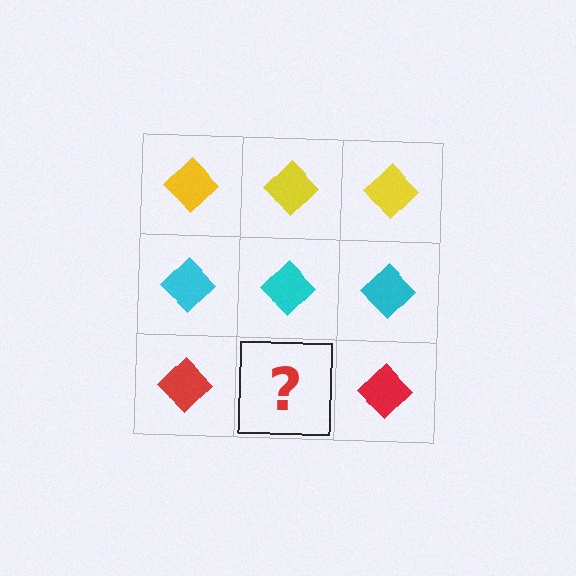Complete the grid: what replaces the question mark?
The question mark should be replaced with a red diamond.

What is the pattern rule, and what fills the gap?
The rule is that each row has a consistent color. The gap should be filled with a red diamond.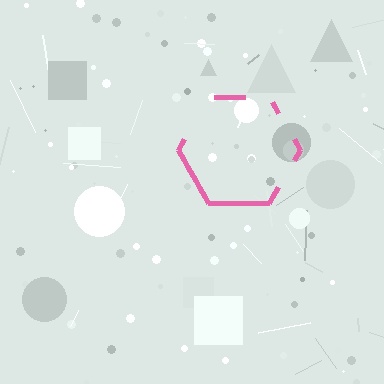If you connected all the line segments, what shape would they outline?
They would outline a hexagon.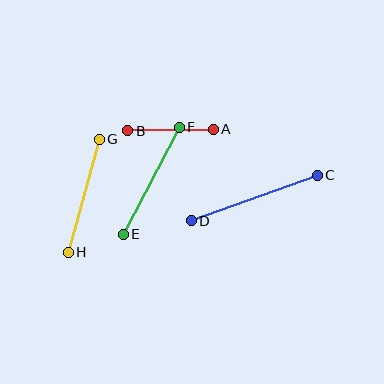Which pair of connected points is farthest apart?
Points C and D are farthest apart.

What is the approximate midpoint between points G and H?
The midpoint is at approximately (84, 196) pixels.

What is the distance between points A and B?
The distance is approximately 85 pixels.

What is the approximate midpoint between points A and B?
The midpoint is at approximately (171, 130) pixels.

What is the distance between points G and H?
The distance is approximately 117 pixels.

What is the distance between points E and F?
The distance is approximately 121 pixels.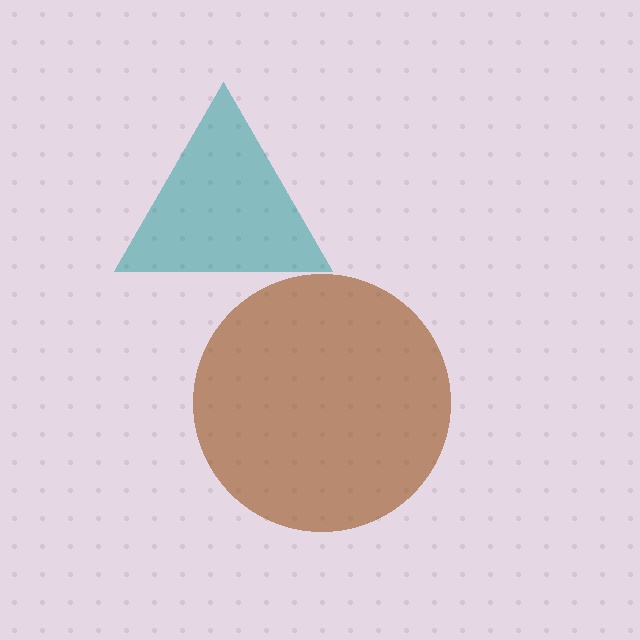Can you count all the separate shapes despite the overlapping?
Yes, there are 2 separate shapes.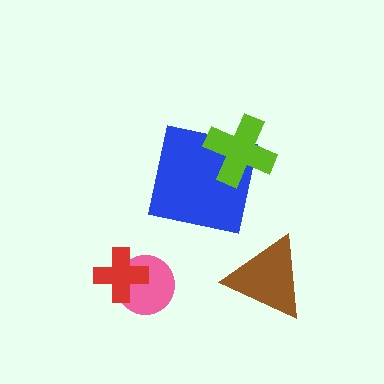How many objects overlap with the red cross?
1 object overlaps with the red cross.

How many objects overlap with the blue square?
1 object overlaps with the blue square.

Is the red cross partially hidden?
No, no other shape covers it.